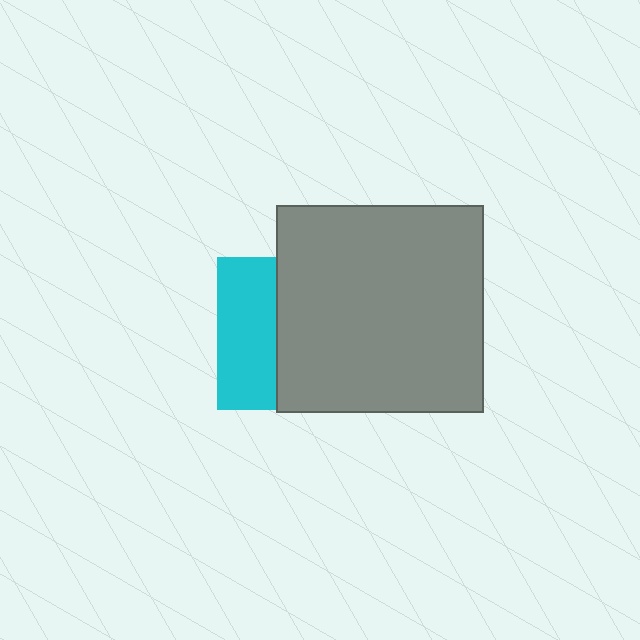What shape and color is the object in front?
The object in front is a gray square.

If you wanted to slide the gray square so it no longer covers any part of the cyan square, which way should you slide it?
Slide it right — that is the most direct way to separate the two shapes.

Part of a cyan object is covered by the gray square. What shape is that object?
It is a square.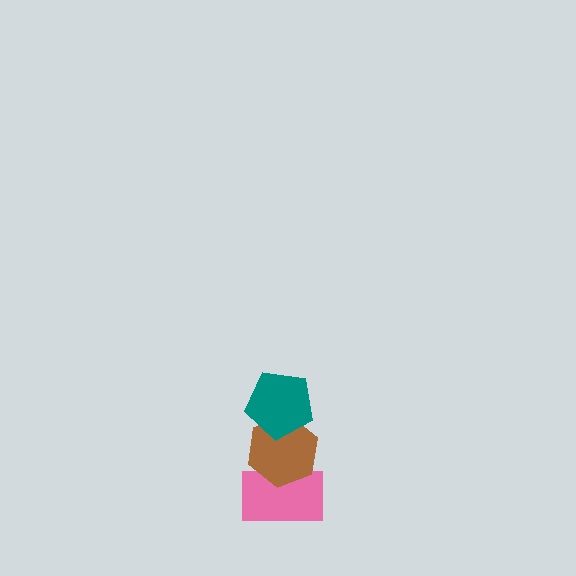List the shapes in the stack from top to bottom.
From top to bottom: the teal pentagon, the brown hexagon, the pink rectangle.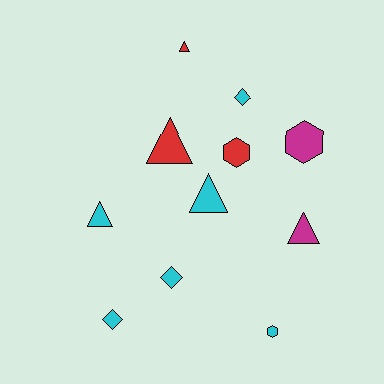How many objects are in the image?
There are 11 objects.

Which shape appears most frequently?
Triangle, with 5 objects.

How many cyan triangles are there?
There are 2 cyan triangles.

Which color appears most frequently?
Cyan, with 6 objects.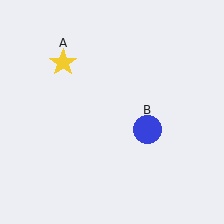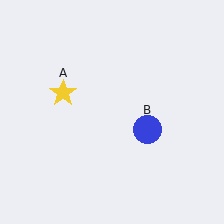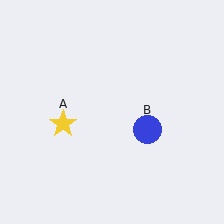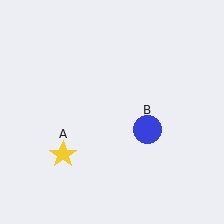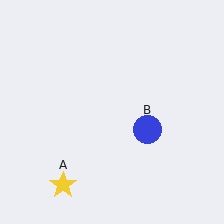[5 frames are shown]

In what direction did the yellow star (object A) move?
The yellow star (object A) moved down.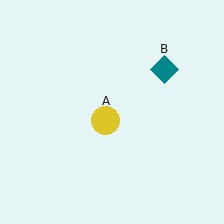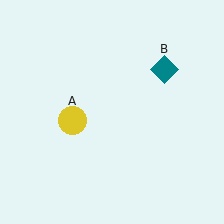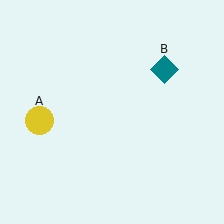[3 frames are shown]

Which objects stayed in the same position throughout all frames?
Teal diamond (object B) remained stationary.